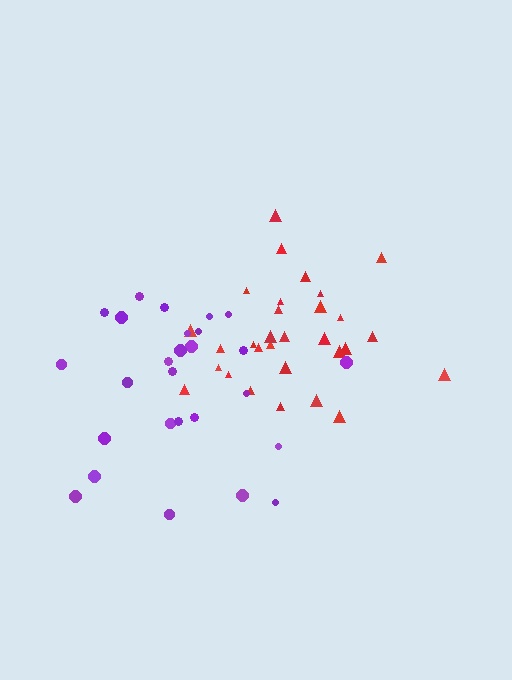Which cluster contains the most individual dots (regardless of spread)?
Red (30).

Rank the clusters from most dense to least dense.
red, purple.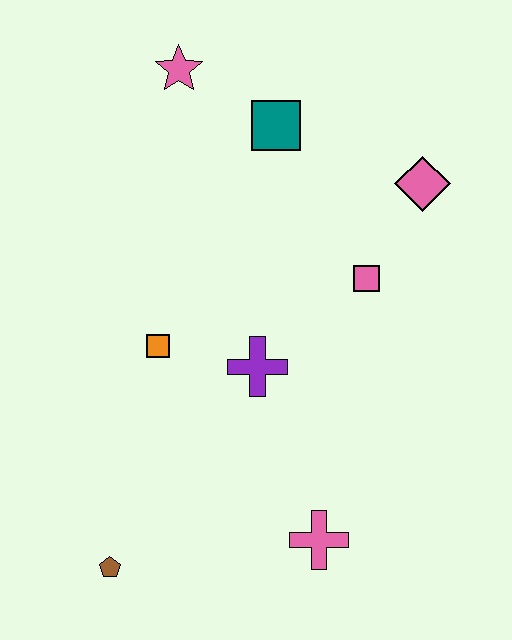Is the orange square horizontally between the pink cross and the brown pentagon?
Yes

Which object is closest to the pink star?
The teal square is closest to the pink star.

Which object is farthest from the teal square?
The brown pentagon is farthest from the teal square.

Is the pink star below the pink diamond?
No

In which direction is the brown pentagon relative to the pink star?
The brown pentagon is below the pink star.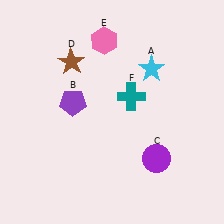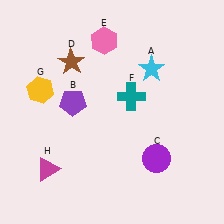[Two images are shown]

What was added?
A yellow hexagon (G), a magenta triangle (H) were added in Image 2.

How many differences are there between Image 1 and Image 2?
There are 2 differences between the two images.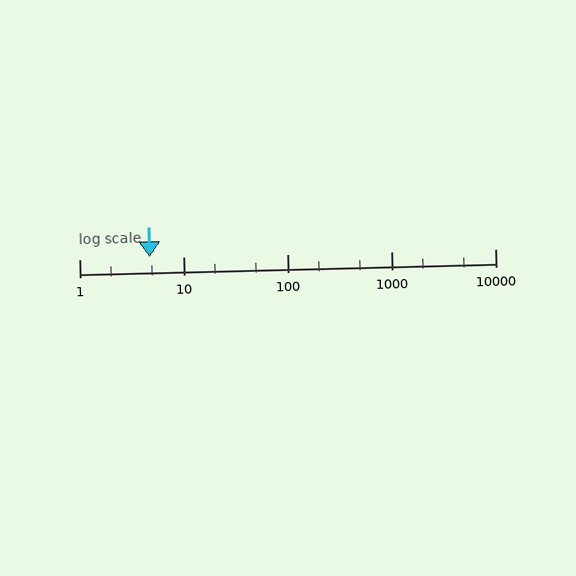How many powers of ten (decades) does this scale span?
The scale spans 4 decades, from 1 to 10000.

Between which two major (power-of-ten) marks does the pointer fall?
The pointer is between 1 and 10.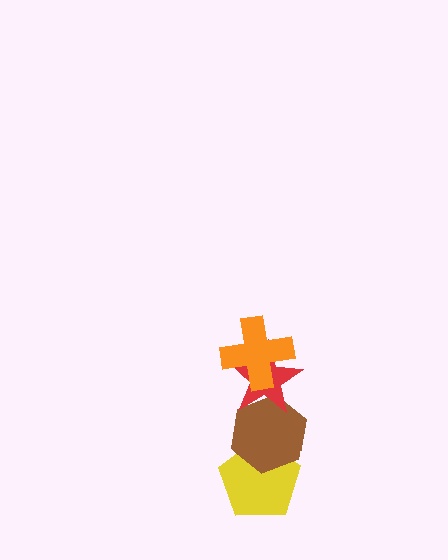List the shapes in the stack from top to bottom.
From top to bottom: the orange cross, the red star, the brown hexagon, the yellow pentagon.